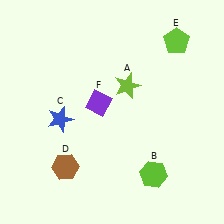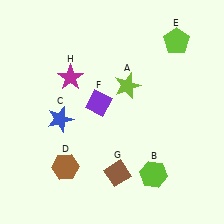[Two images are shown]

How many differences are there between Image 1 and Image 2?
There are 2 differences between the two images.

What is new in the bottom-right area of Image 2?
A brown diamond (G) was added in the bottom-right area of Image 2.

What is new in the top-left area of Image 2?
A magenta star (H) was added in the top-left area of Image 2.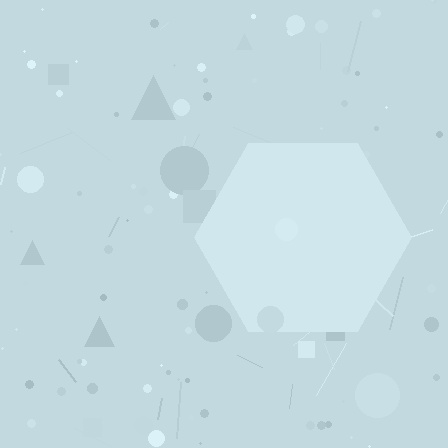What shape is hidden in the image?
A hexagon is hidden in the image.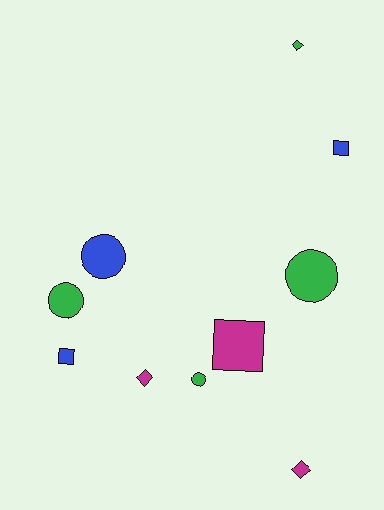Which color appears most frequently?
Green, with 4 objects.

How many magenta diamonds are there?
There are 2 magenta diamonds.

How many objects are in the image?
There are 10 objects.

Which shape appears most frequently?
Circle, with 4 objects.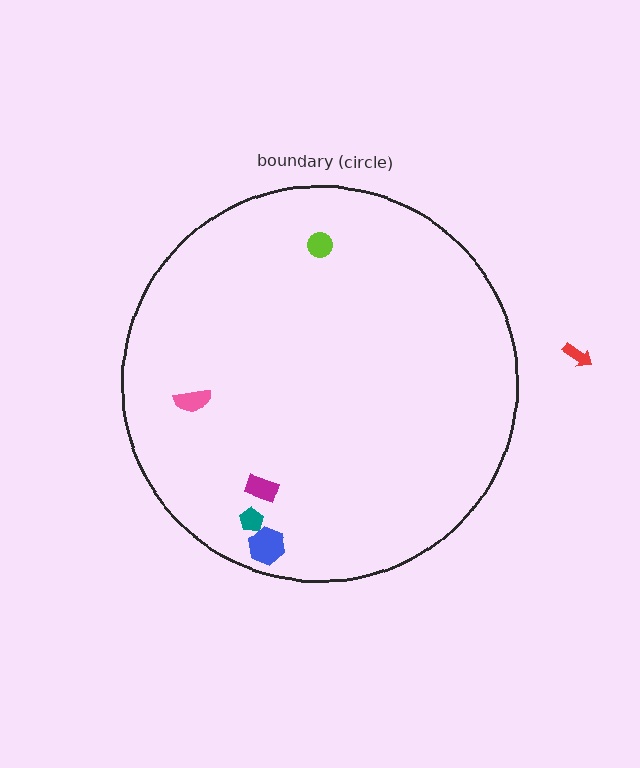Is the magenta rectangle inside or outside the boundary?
Inside.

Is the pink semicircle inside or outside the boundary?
Inside.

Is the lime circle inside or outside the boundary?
Inside.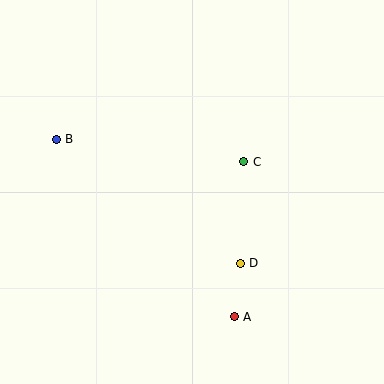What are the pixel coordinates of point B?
Point B is at (56, 139).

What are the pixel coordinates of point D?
Point D is at (240, 263).